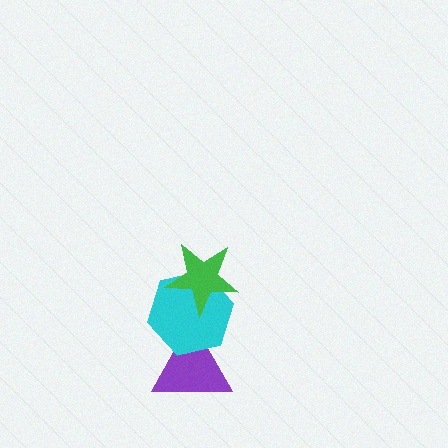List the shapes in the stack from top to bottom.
From top to bottom: the green star, the cyan hexagon, the purple triangle.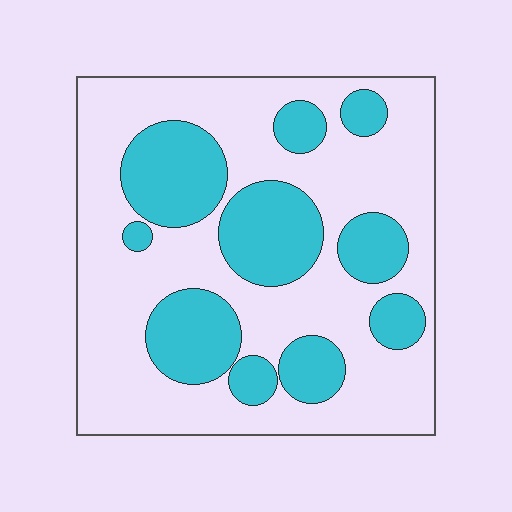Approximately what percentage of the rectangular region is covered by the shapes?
Approximately 35%.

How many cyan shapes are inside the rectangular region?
10.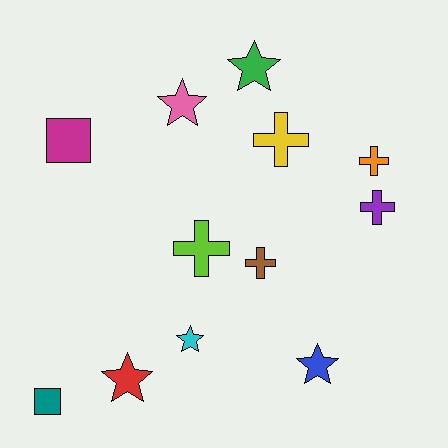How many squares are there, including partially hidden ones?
There are 2 squares.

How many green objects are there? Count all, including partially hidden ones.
There is 1 green object.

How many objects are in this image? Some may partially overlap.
There are 12 objects.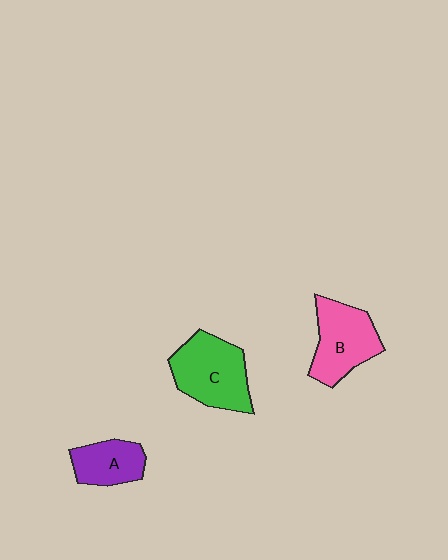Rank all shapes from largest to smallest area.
From largest to smallest: C (green), B (pink), A (purple).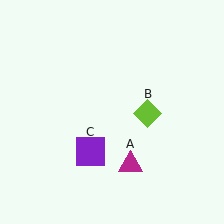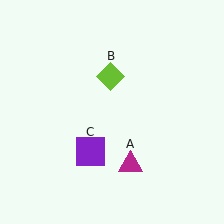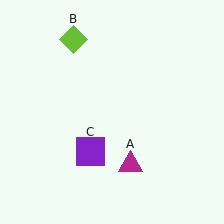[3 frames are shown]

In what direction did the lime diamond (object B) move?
The lime diamond (object B) moved up and to the left.